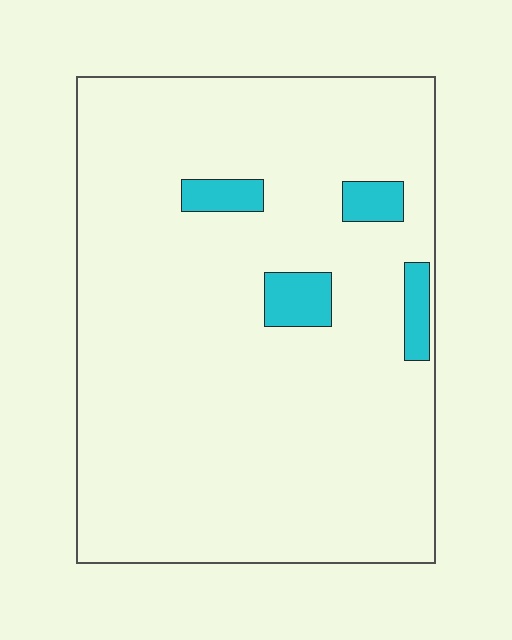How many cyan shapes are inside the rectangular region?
4.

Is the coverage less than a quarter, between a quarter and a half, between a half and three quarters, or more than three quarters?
Less than a quarter.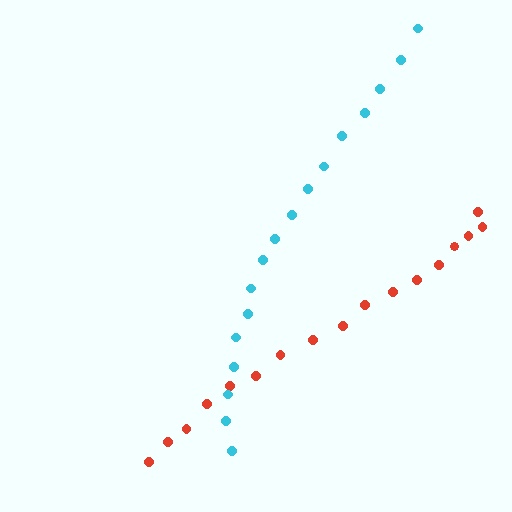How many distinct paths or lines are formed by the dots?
There are 2 distinct paths.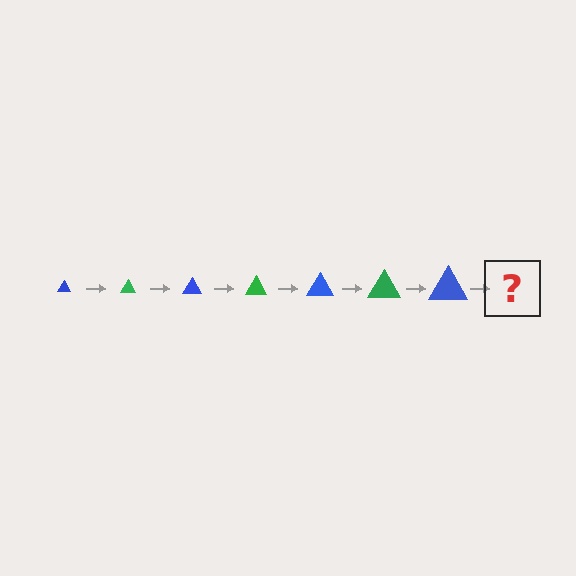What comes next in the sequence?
The next element should be a green triangle, larger than the previous one.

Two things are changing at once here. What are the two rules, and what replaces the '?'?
The two rules are that the triangle grows larger each step and the color cycles through blue and green. The '?' should be a green triangle, larger than the previous one.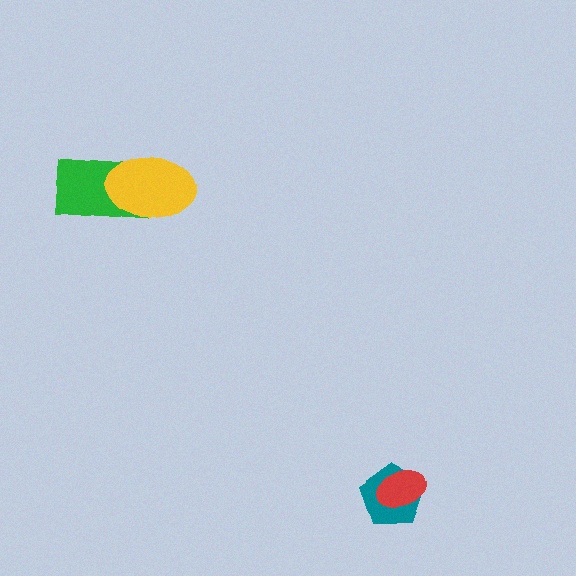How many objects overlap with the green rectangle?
1 object overlaps with the green rectangle.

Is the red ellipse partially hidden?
No, no other shape covers it.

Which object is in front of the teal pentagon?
The red ellipse is in front of the teal pentagon.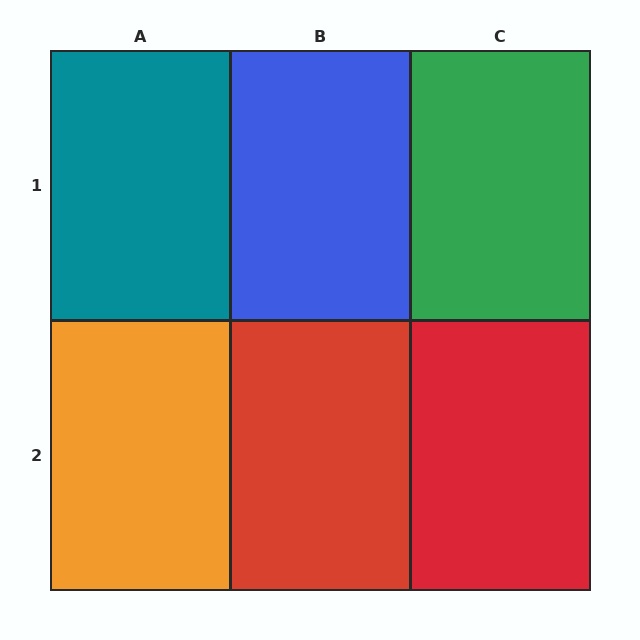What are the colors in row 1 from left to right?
Teal, blue, green.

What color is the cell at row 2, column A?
Orange.